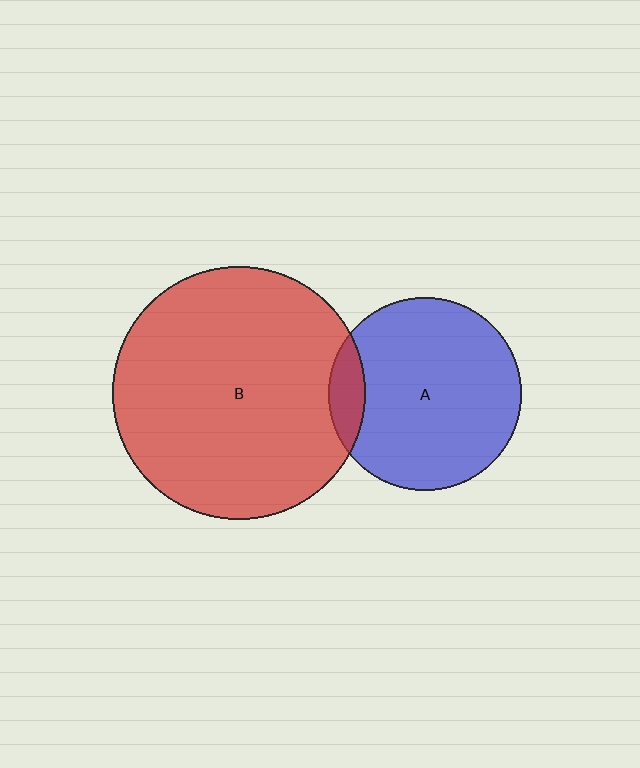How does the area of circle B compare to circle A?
Approximately 1.7 times.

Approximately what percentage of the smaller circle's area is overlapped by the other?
Approximately 10%.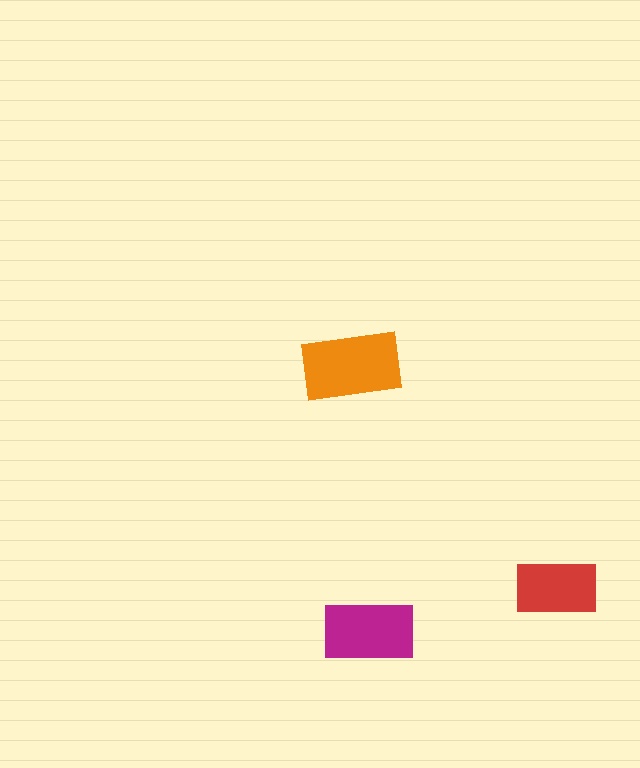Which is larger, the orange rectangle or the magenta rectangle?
The orange one.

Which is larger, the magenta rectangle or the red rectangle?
The magenta one.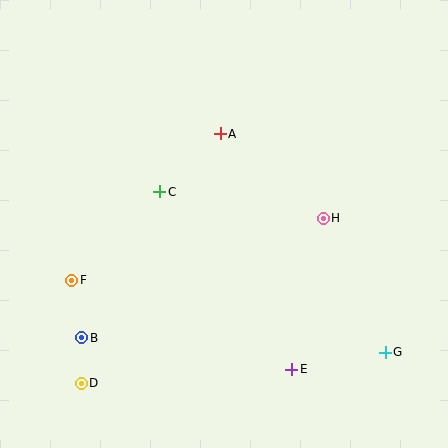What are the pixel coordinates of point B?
Point B is at (82, 338).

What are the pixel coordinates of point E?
Point E is at (292, 369).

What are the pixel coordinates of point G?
Point G is at (385, 352).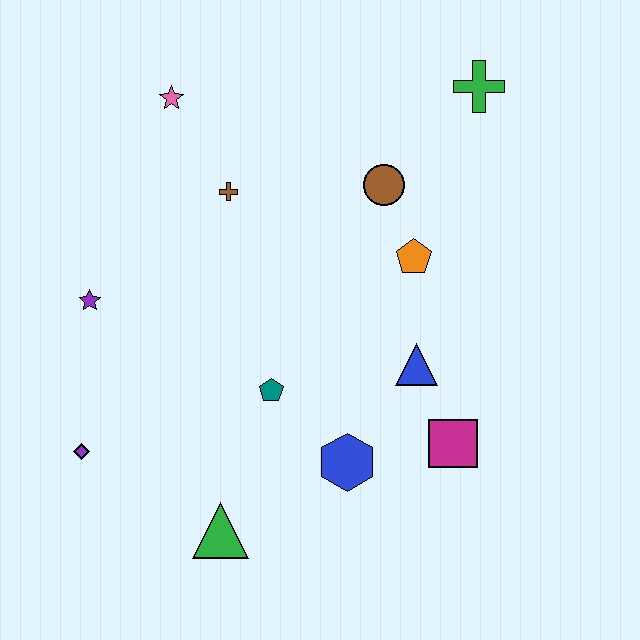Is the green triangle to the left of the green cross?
Yes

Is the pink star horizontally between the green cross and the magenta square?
No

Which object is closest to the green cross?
The brown circle is closest to the green cross.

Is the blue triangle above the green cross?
No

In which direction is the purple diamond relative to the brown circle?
The purple diamond is to the left of the brown circle.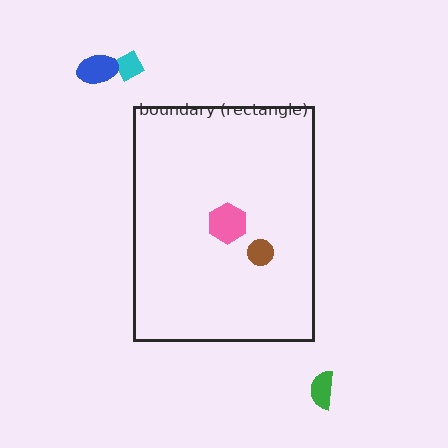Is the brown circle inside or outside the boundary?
Inside.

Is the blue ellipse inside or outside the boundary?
Outside.